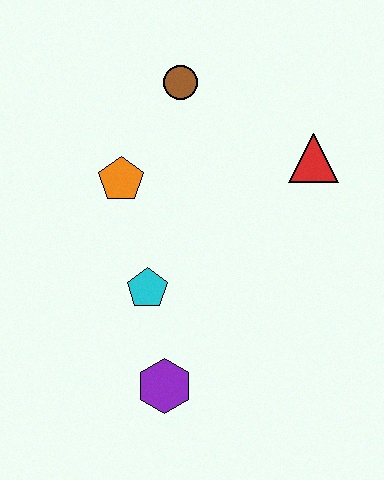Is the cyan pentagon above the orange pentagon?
No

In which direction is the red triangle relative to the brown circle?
The red triangle is to the right of the brown circle.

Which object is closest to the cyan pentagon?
The purple hexagon is closest to the cyan pentagon.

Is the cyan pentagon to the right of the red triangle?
No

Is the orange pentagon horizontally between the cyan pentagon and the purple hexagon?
No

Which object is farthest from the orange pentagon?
The purple hexagon is farthest from the orange pentagon.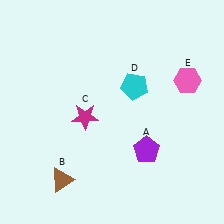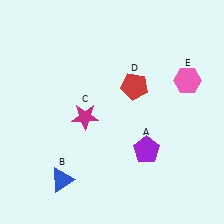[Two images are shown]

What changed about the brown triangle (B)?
In Image 1, B is brown. In Image 2, it changed to blue.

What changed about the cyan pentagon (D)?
In Image 1, D is cyan. In Image 2, it changed to red.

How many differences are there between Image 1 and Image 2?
There are 2 differences between the two images.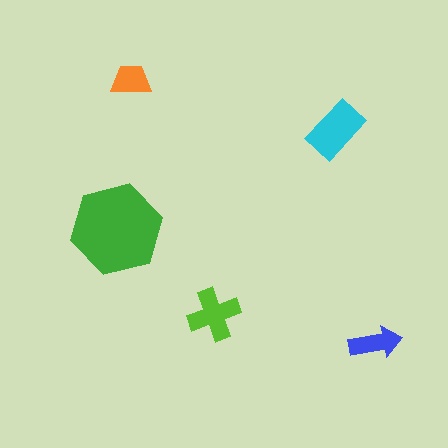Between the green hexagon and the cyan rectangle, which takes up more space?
The green hexagon.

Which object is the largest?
The green hexagon.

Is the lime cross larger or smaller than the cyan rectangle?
Smaller.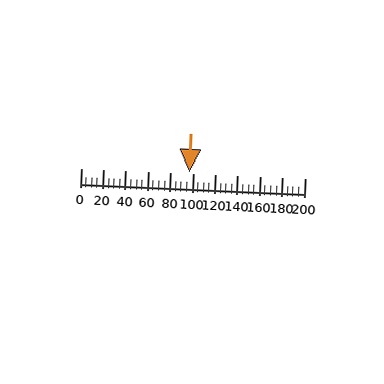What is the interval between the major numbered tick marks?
The major tick marks are spaced 20 units apart.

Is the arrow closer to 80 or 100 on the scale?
The arrow is closer to 100.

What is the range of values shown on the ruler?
The ruler shows values from 0 to 200.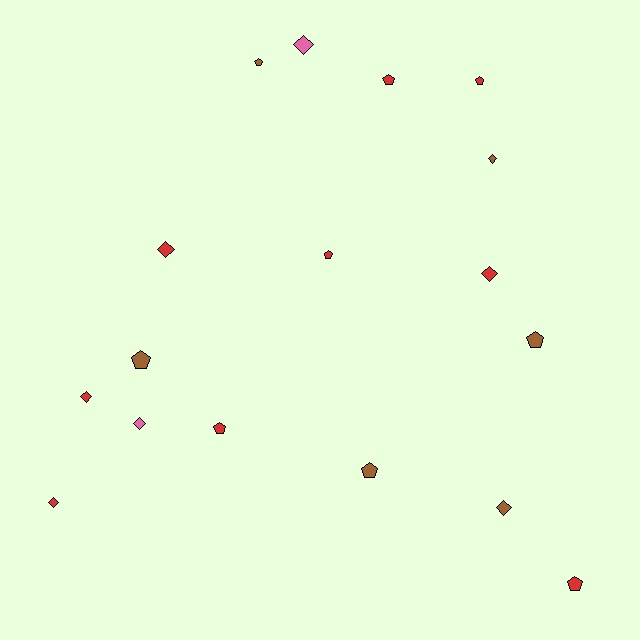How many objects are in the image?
There are 17 objects.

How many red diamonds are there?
There are 4 red diamonds.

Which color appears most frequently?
Red, with 9 objects.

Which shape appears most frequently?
Pentagon, with 9 objects.